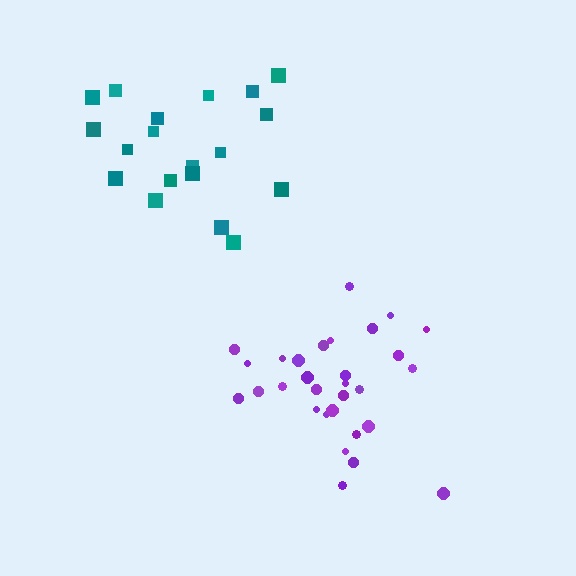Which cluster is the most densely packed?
Purple.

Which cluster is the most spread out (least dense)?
Teal.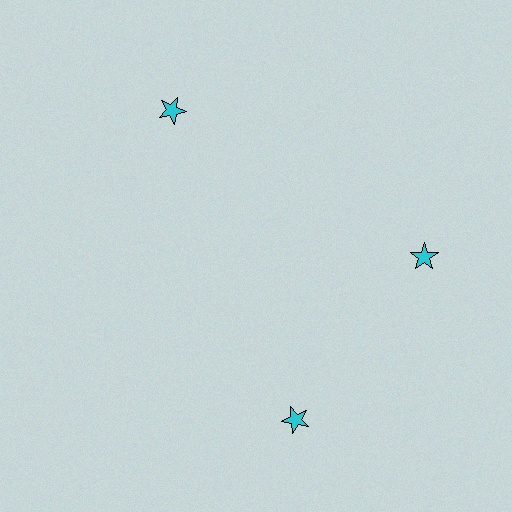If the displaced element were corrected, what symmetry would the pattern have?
It would have 3-fold rotational symmetry — the pattern would map onto itself every 120 degrees.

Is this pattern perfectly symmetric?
No. The 3 cyan stars are arranged in a ring, but one element near the 7 o'clock position is rotated out of alignment along the ring, breaking the 3-fold rotational symmetry.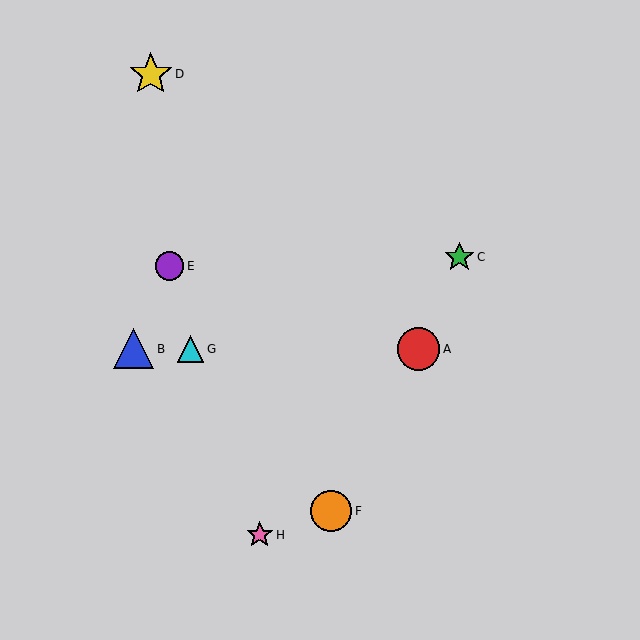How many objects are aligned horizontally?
3 objects (A, B, G) are aligned horizontally.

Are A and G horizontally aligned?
Yes, both are at y≈349.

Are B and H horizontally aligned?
No, B is at y≈349 and H is at y≈535.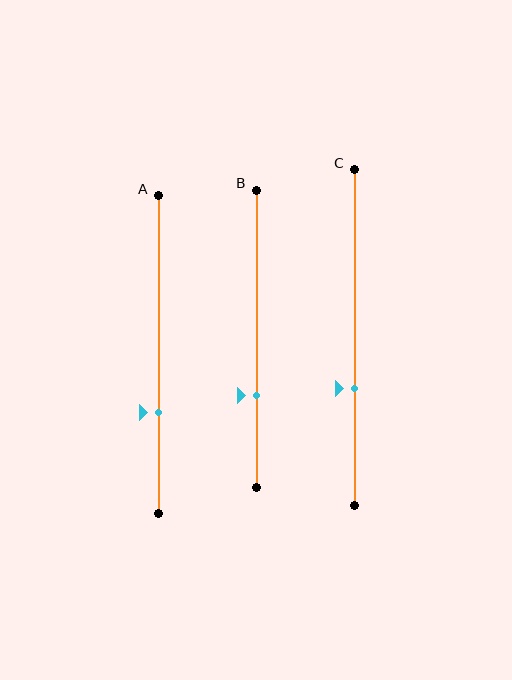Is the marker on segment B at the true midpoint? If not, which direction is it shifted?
No, the marker on segment B is shifted downward by about 19% of the segment length.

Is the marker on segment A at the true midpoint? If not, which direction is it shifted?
No, the marker on segment A is shifted downward by about 18% of the segment length.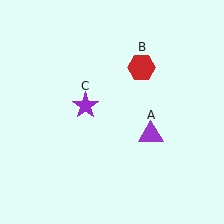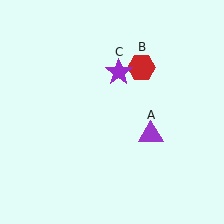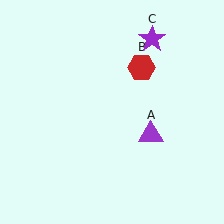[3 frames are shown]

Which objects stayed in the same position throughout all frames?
Purple triangle (object A) and red hexagon (object B) remained stationary.